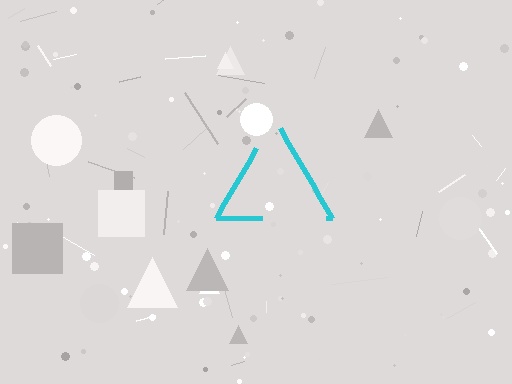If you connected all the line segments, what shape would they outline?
They would outline a triangle.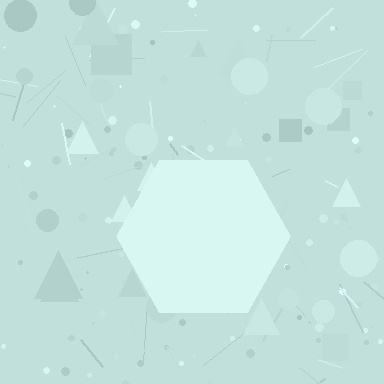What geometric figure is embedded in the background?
A hexagon is embedded in the background.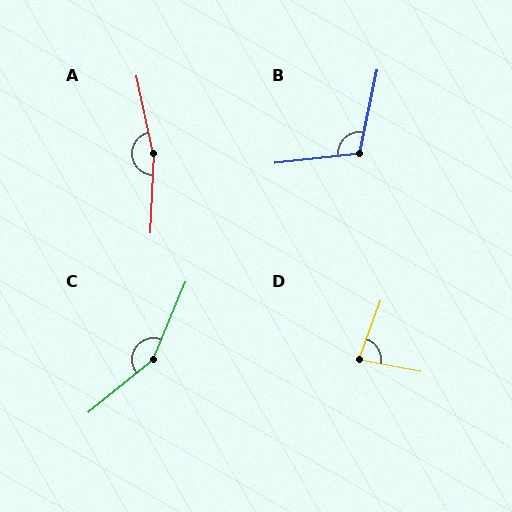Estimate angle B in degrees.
Approximately 108 degrees.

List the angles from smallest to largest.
D (80°), B (108°), C (152°), A (166°).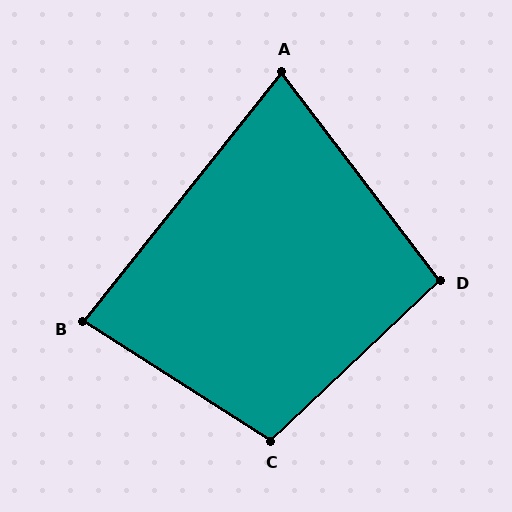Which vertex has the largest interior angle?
C, at approximately 104 degrees.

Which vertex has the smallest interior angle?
A, at approximately 76 degrees.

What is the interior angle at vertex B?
Approximately 84 degrees (acute).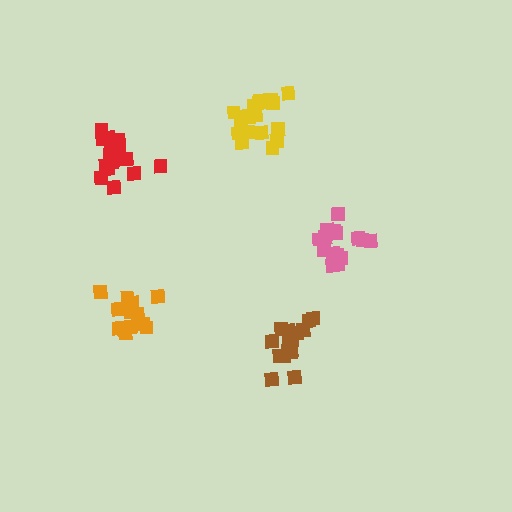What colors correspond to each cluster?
The clusters are colored: orange, red, brown, pink, yellow.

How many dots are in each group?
Group 1: 15 dots, Group 2: 18 dots, Group 3: 16 dots, Group 4: 16 dots, Group 5: 19 dots (84 total).